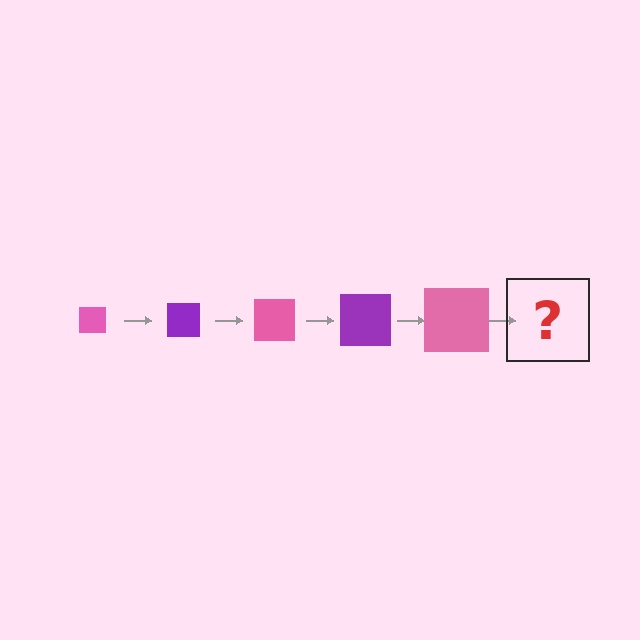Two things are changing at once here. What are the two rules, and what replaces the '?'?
The two rules are that the square grows larger each step and the color cycles through pink and purple. The '?' should be a purple square, larger than the previous one.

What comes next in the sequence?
The next element should be a purple square, larger than the previous one.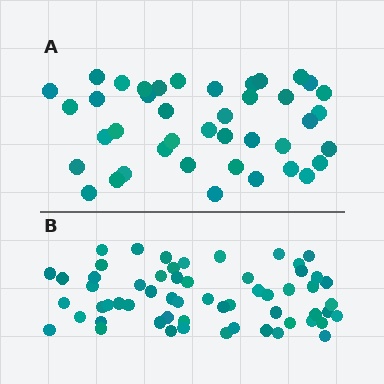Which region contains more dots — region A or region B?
Region B (the bottom region) has more dots.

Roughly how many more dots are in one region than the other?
Region B has approximately 20 more dots than region A.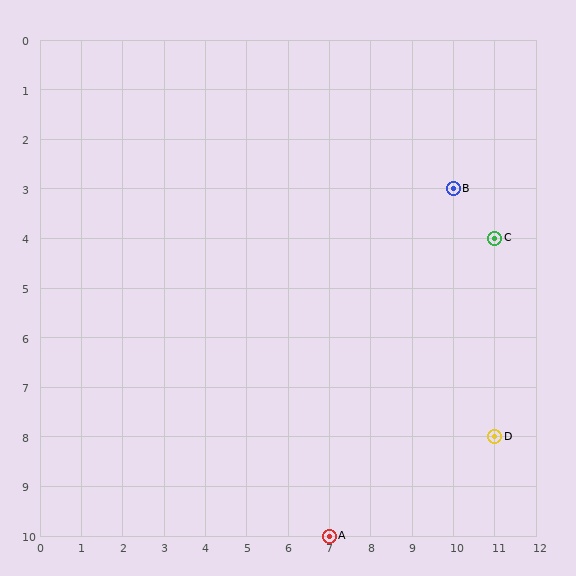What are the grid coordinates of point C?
Point C is at grid coordinates (11, 4).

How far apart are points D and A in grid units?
Points D and A are 4 columns and 2 rows apart (about 4.5 grid units diagonally).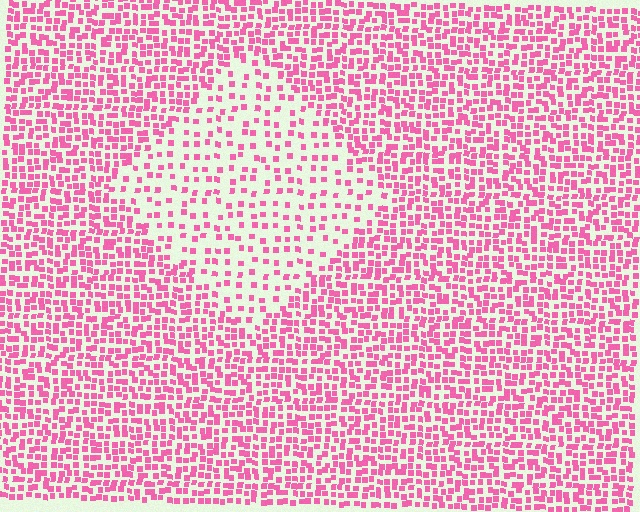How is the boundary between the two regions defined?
The boundary is defined by a change in element density (approximately 2.3x ratio). All elements are the same color, size, and shape.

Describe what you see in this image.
The image contains small pink elements arranged at two different densities. A diamond-shaped region is visible where the elements are less densely packed than the surrounding area.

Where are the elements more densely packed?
The elements are more densely packed outside the diamond boundary.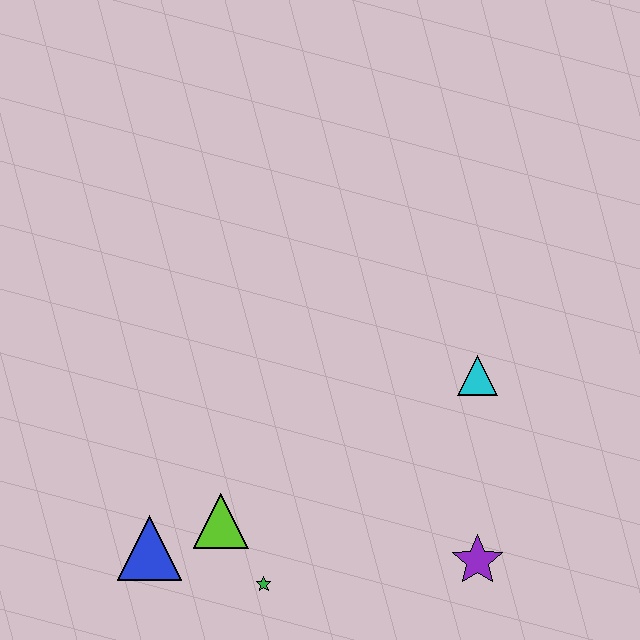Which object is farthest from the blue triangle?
The cyan triangle is farthest from the blue triangle.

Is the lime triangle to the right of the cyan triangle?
No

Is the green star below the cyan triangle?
Yes